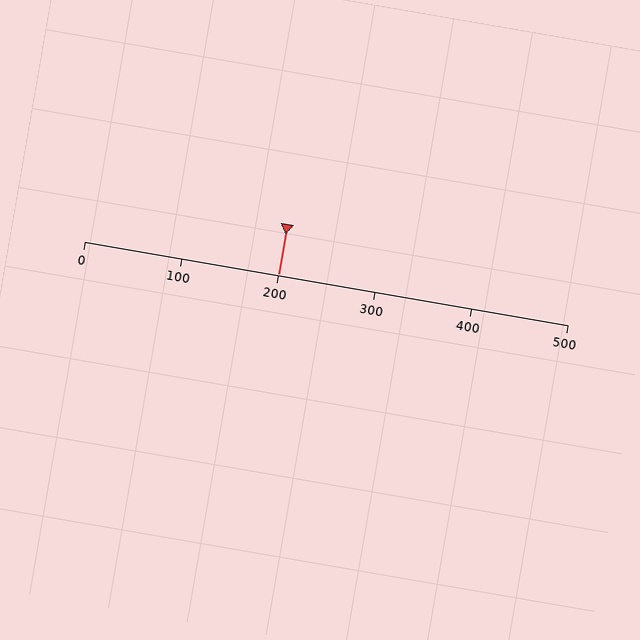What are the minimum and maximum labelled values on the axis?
The axis runs from 0 to 500.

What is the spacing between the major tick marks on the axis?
The major ticks are spaced 100 apart.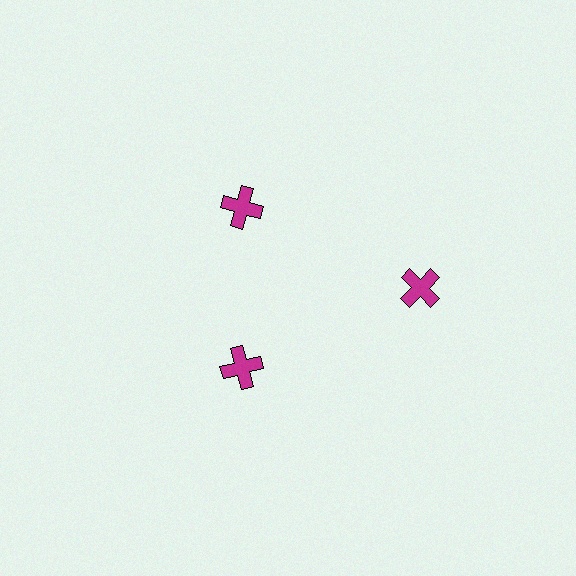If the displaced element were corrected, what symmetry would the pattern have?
It would have 3-fold rotational symmetry — the pattern would map onto itself every 120 degrees.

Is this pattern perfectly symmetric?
No. The 3 magenta crosses are arranged in a ring, but one element near the 3 o'clock position is pushed outward from the center, breaking the 3-fold rotational symmetry.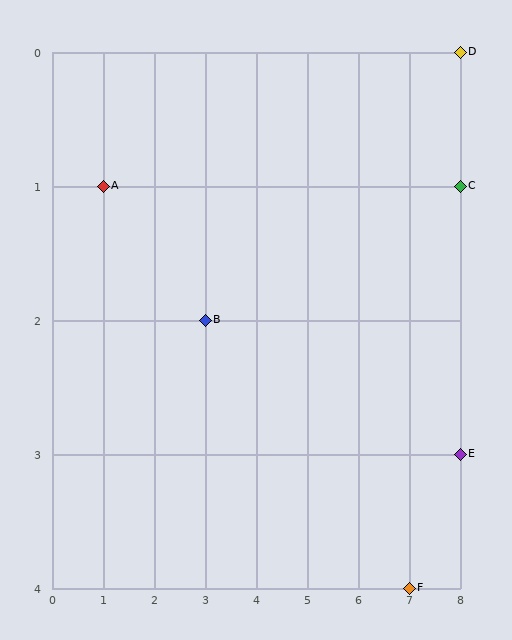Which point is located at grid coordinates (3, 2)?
Point B is at (3, 2).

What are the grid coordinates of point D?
Point D is at grid coordinates (8, 0).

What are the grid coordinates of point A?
Point A is at grid coordinates (1, 1).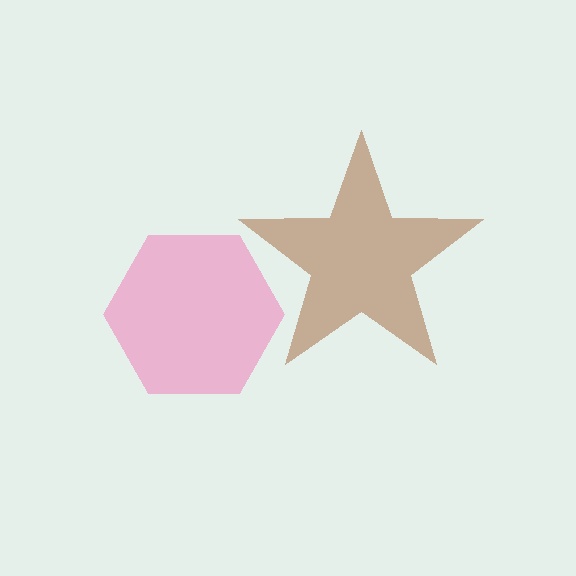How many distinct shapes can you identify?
There are 2 distinct shapes: a pink hexagon, a brown star.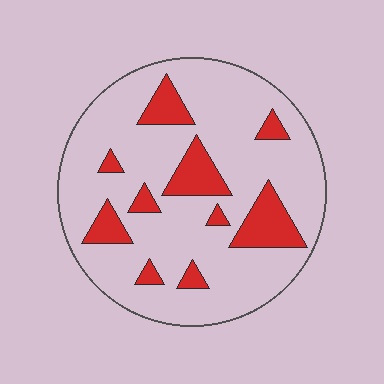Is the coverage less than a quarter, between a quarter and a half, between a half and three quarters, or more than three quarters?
Less than a quarter.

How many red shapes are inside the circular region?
10.